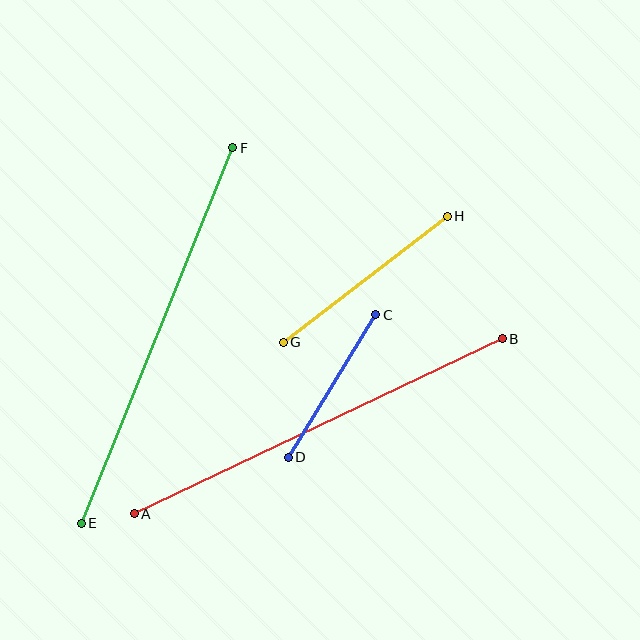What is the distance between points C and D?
The distance is approximately 167 pixels.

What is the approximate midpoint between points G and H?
The midpoint is at approximately (365, 279) pixels.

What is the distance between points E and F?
The distance is approximately 405 pixels.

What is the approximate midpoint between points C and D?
The midpoint is at approximately (332, 386) pixels.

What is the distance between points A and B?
The distance is approximately 408 pixels.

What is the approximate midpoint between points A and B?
The midpoint is at approximately (318, 426) pixels.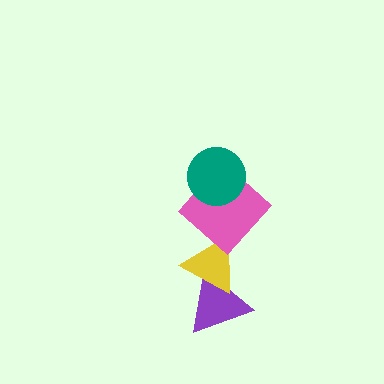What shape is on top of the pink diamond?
The teal circle is on top of the pink diamond.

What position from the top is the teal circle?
The teal circle is 1st from the top.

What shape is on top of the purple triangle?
The yellow triangle is on top of the purple triangle.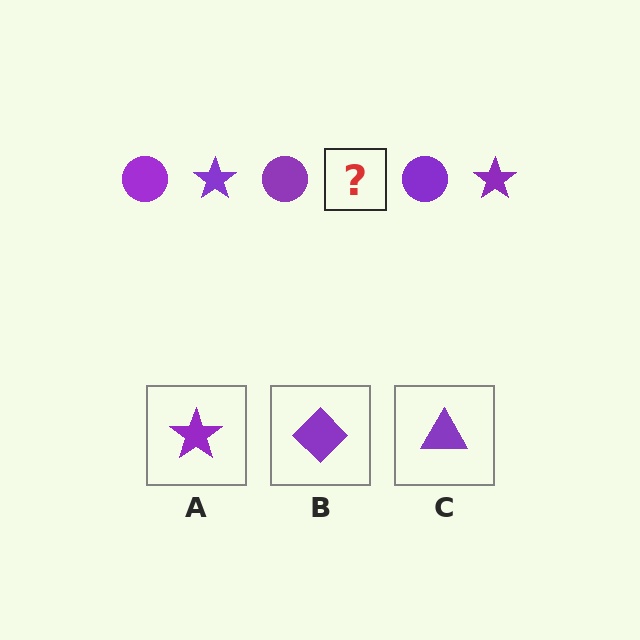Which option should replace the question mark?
Option A.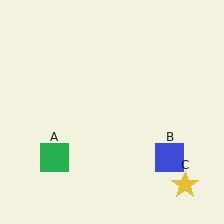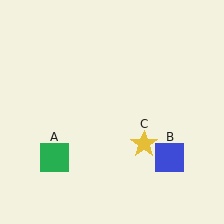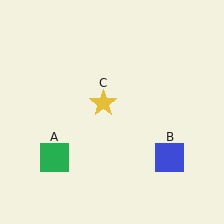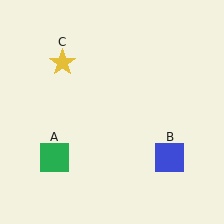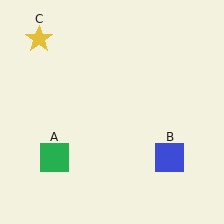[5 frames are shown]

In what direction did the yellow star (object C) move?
The yellow star (object C) moved up and to the left.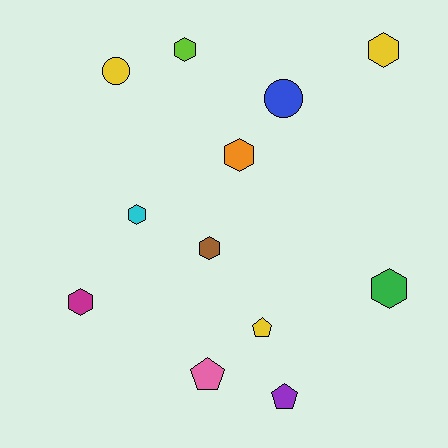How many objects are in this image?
There are 12 objects.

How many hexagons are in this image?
There are 7 hexagons.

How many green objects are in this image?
There is 1 green object.